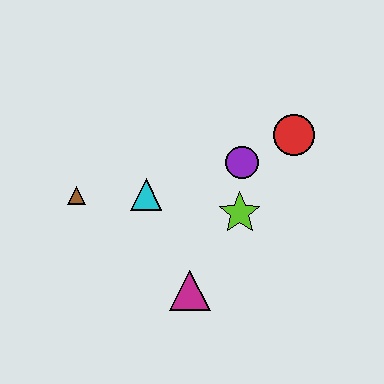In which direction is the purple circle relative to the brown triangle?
The purple circle is to the right of the brown triangle.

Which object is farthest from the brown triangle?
The red circle is farthest from the brown triangle.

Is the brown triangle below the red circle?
Yes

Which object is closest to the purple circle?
The lime star is closest to the purple circle.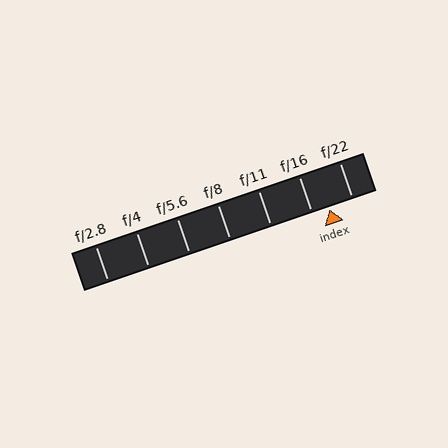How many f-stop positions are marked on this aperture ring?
There are 7 f-stop positions marked.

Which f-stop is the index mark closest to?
The index mark is closest to f/16.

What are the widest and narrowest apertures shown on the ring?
The widest aperture shown is f/2.8 and the narrowest is f/22.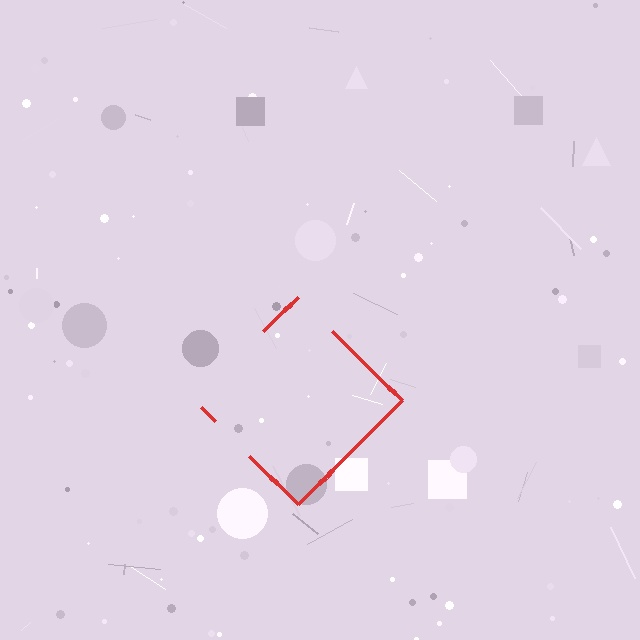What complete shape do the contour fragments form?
The contour fragments form a diamond.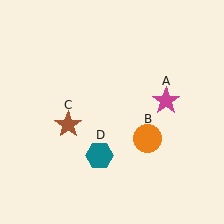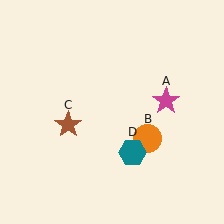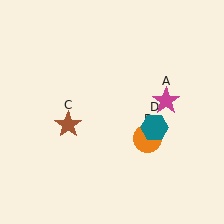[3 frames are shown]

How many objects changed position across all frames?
1 object changed position: teal hexagon (object D).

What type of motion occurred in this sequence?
The teal hexagon (object D) rotated counterclockwise around the center of the scene.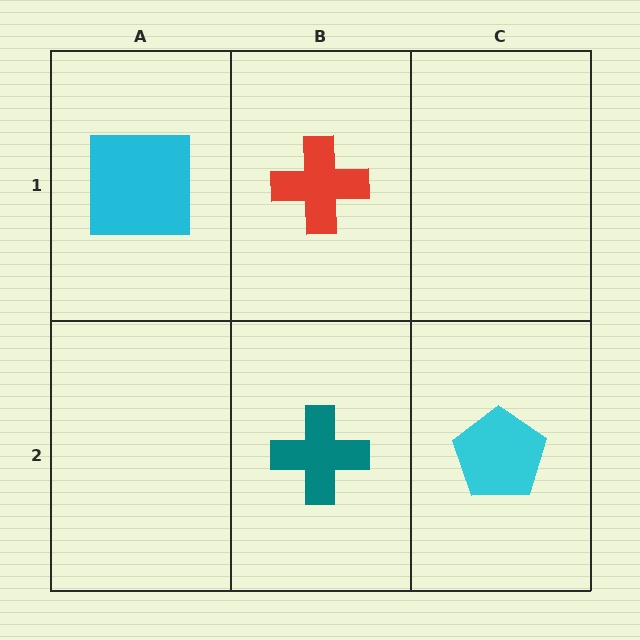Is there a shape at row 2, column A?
No, that cell is empty.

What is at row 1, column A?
A cyan square.